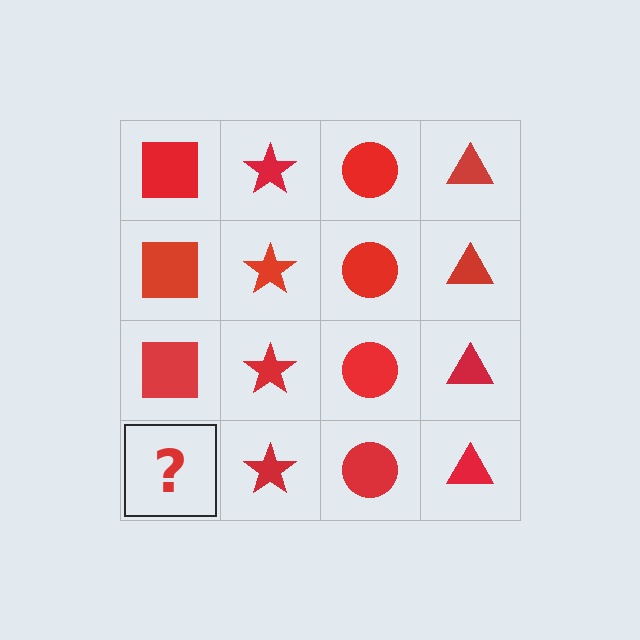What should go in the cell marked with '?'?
The missing cell should contain a red square.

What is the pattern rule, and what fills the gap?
The rule is that each column has a consistent shape. The gap should be filled with a red square.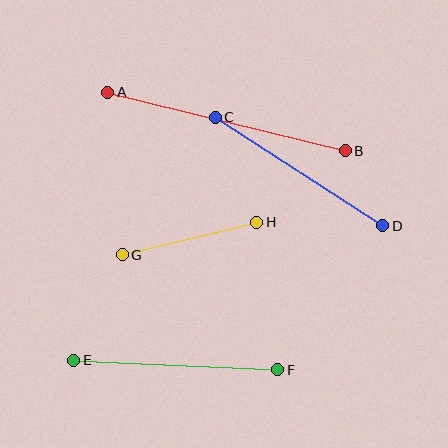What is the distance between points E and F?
The distance is approximately 204 pixels.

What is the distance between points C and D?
The distance is approximately 200 pixels.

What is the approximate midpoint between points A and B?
The midpoint is at approximately (227, 122) pixels.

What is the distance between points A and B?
The distance is approximately 245 pixels.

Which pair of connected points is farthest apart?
Points A and B are farthest apart.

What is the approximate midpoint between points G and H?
The midpoint is at approximately (189, 238) pixels.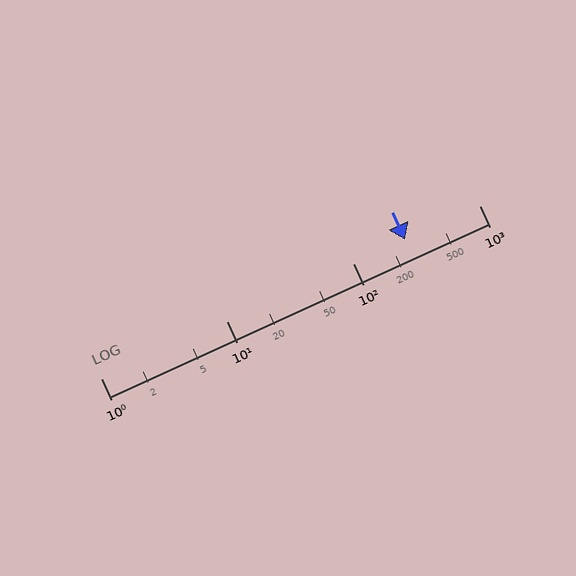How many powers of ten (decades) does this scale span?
The scale spans 3 decades, from 1 to 1000.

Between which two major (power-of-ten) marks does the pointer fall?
The pointer is between 100 and 1000.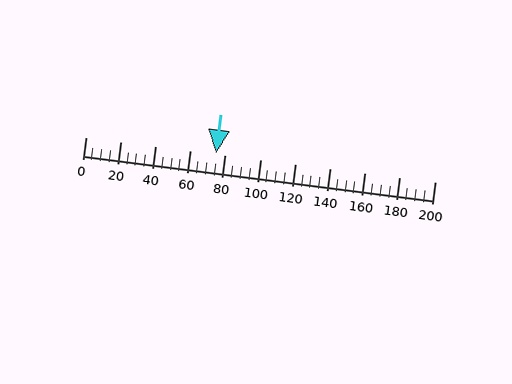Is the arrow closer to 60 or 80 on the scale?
The arrow is closer to 80.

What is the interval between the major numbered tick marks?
The major tick marks are spaced 20 units apart.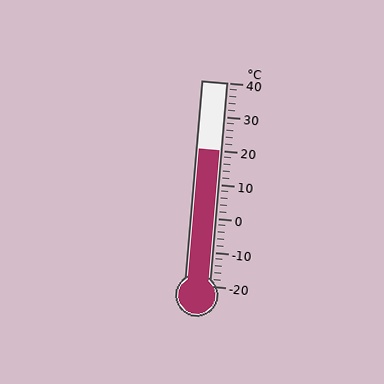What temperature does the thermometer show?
The thermometer shows approximately 20°C.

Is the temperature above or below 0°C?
The temperature is above 0°C.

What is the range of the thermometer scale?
The thermometer scale ranges from -20°C to 40°C.